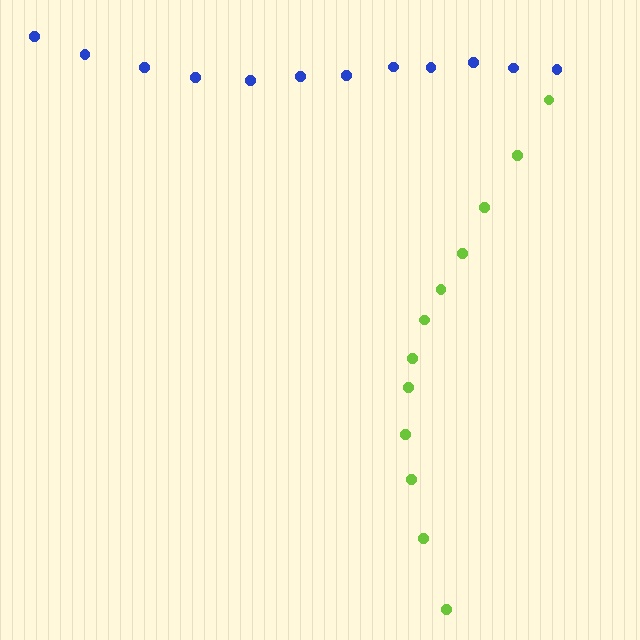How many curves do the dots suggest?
There are 2 distinct paths.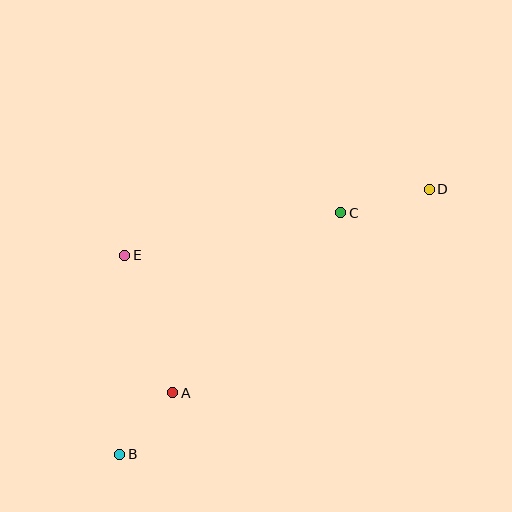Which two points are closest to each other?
Points A and B are closest to each other.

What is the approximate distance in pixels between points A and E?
The distance between A and E is approximately 145 pixels.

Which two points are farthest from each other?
Points B and D are farthest from each other.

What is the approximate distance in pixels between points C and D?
The distance between C and D is approximately 92 pixels.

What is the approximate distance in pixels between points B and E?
The distance between B and E is approximately 199 pixels.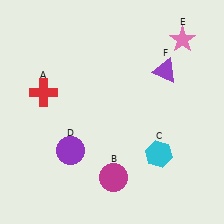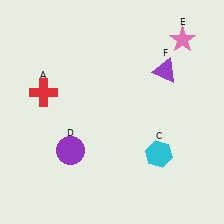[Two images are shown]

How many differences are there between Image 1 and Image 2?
There is 1 difference between the two images.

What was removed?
The magenta circle (B) was removed in Image 2.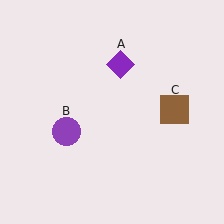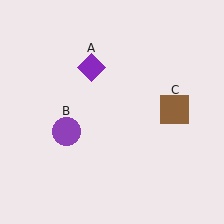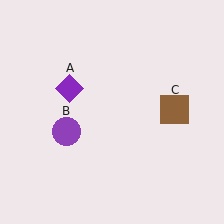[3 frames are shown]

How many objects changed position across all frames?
1 object changed position: purple diamond (object A).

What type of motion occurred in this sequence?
The purple diamond (object A) rotated counterclockwise around the center of the scene.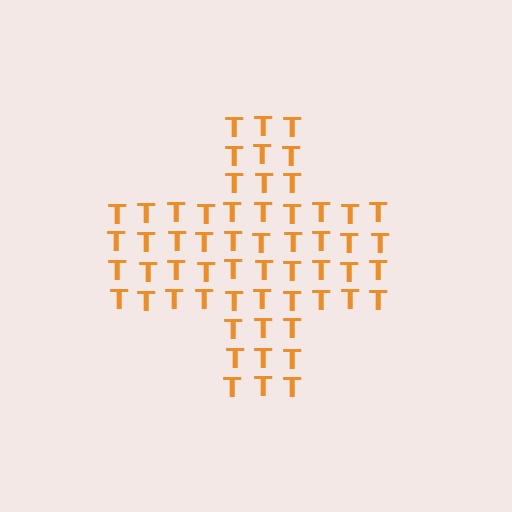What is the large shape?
The large shape is a cross.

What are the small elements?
The small elements are letter T's.